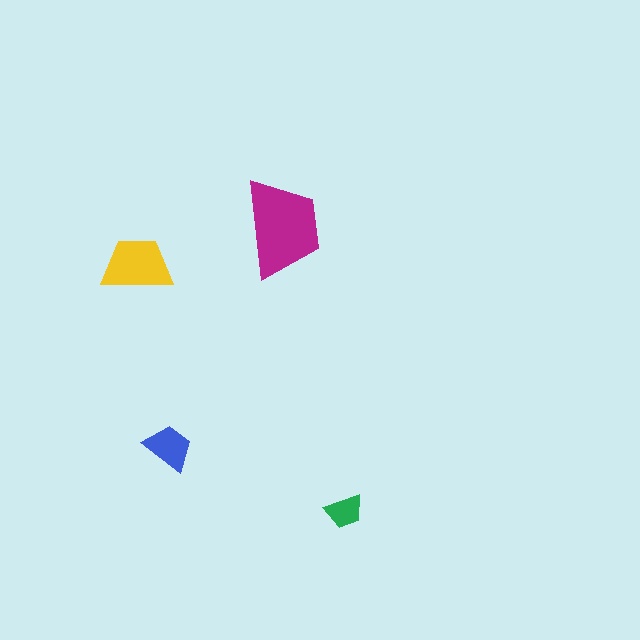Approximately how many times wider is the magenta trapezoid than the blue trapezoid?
About 2 times wider.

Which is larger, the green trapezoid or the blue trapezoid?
The blue one.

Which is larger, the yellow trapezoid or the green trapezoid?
The yellow one.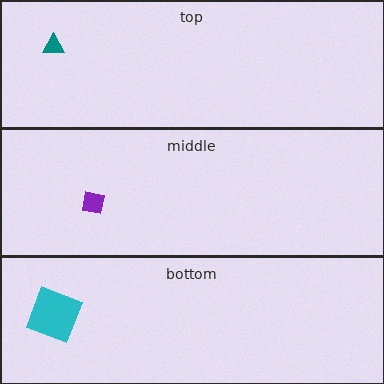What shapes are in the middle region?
The purple square.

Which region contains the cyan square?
The bottom region.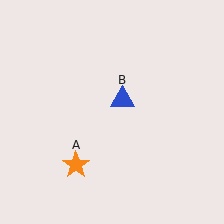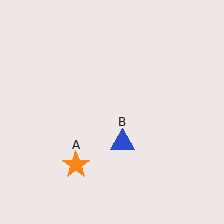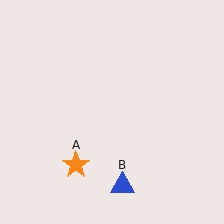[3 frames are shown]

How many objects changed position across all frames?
1 object changed position: blue triangle (object B).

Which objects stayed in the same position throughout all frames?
Orange star (object A) remained stationary.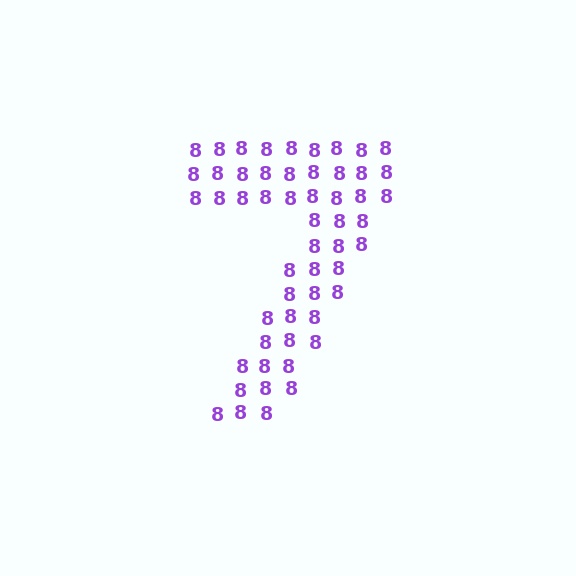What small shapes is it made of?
It is made of small digit 8's.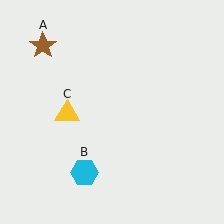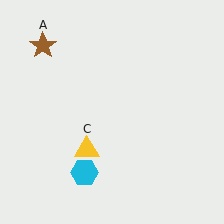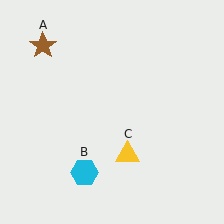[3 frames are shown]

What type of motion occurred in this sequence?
The yellow triangle (object C) rotated counterclockwise around the center of the scene.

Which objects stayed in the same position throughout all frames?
Brown star (object A) and cyan hexagon (object B) remained stationary.